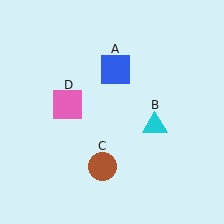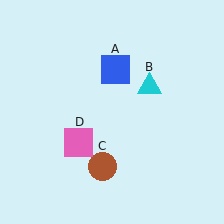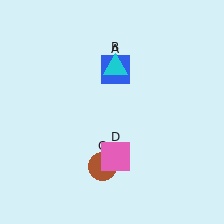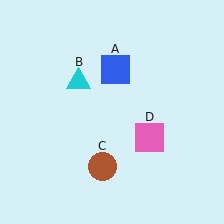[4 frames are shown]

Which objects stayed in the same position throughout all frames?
Blue square (object A) and brown circle (object C) remained stationary.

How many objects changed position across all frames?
2 objects changed position: cyan triangle (object B), pink square (object D).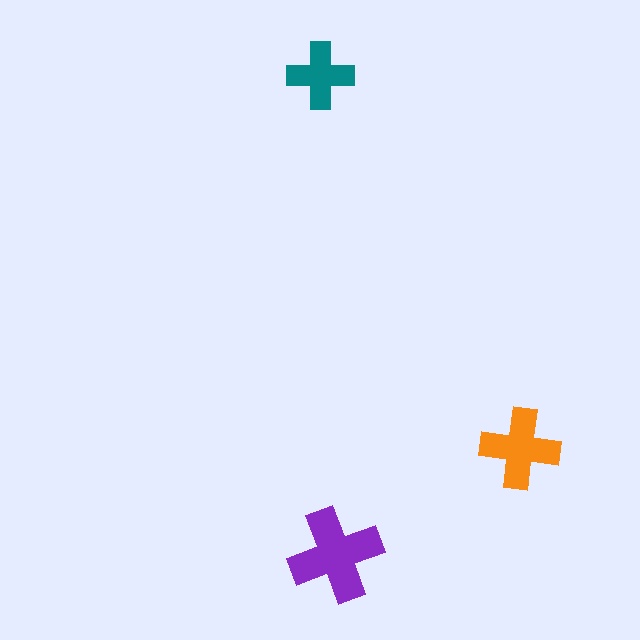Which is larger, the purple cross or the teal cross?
The purple one.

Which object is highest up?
The teal cross is topmost.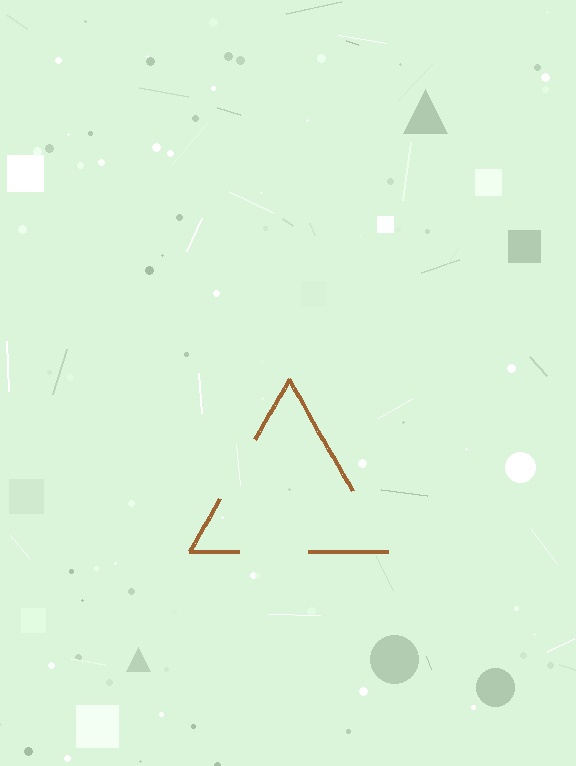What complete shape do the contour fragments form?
The contour fragments form a triangle.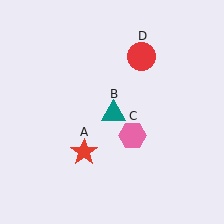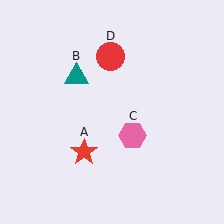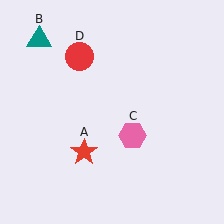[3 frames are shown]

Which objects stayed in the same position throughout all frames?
Red star (object A) and pink hexagon (object C) remained stationary.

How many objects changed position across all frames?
2 objects changed position: teal triangle (object B), red circle (object D).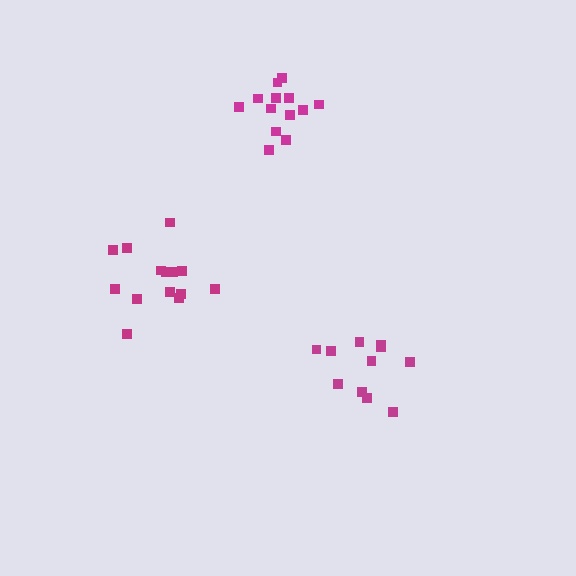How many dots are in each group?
Group 1: 14 dots, Group 2: 13 dots, Group 3: 11 dots (38 total).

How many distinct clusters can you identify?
There are 3 distinct clusters.